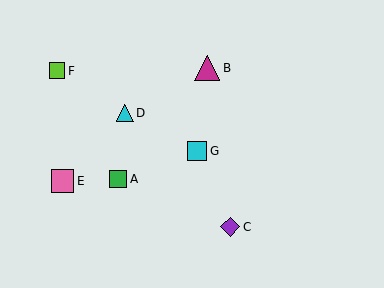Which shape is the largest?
The magenta triangle (labeled B) is the largest.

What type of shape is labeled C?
Shape C is a purple diamond.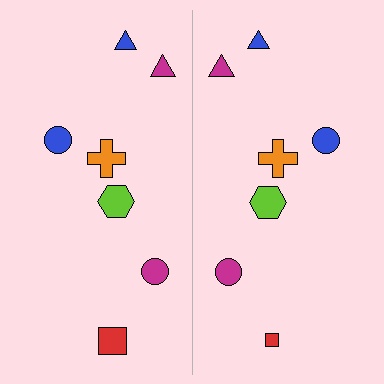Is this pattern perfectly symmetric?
No, the pattern is not perfectly symmetric. The red square on the right side has a different size than its mirror counterpart.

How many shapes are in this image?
There are 14 shapes in this image.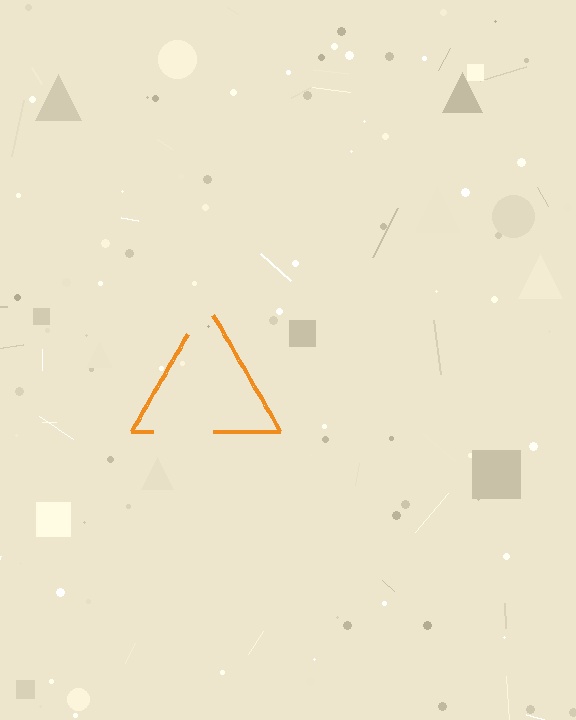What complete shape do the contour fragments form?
The contour fragments form a triangle.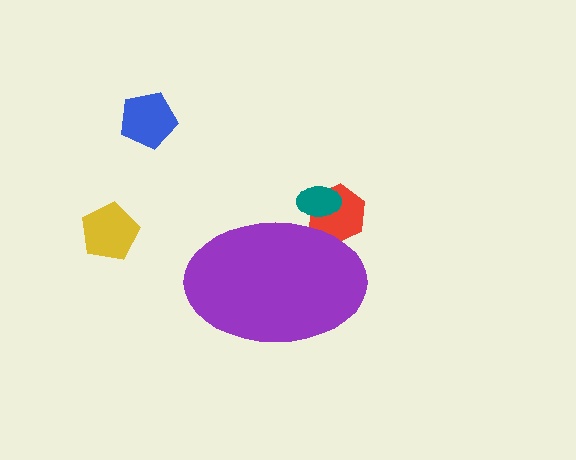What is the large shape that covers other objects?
A purple ellipse.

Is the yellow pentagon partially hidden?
No, the yellow pentagon is fully visible.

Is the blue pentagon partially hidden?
No, the blue pentagon is fully visible.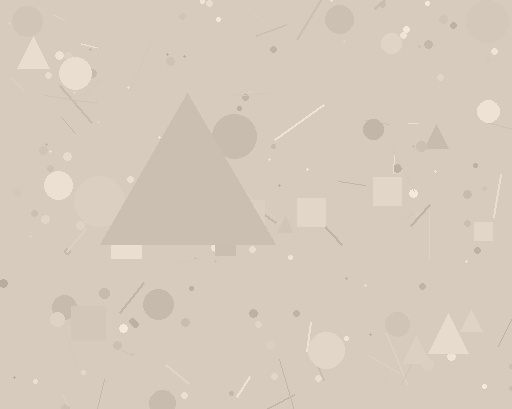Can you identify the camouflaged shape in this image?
The camouflaged shape is a triangle.